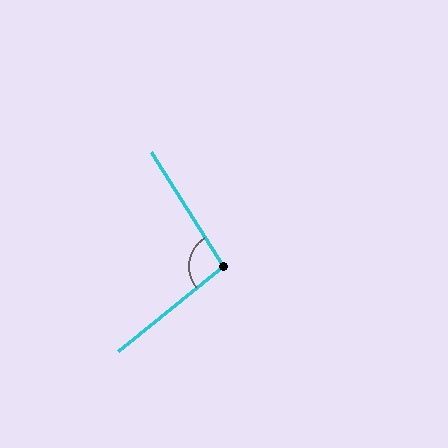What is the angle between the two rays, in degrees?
Approximately 97 degrees.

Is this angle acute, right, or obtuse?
It is obtuse.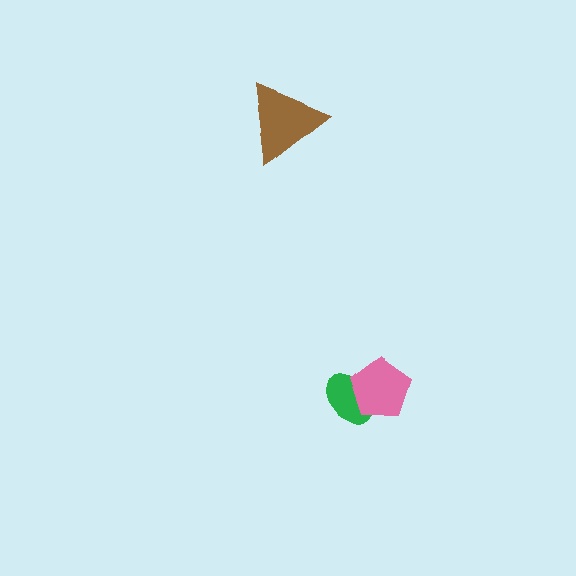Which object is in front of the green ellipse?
The pink pentagon is in front of the green ellipse.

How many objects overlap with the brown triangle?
0 objects overlap with the brown triangle.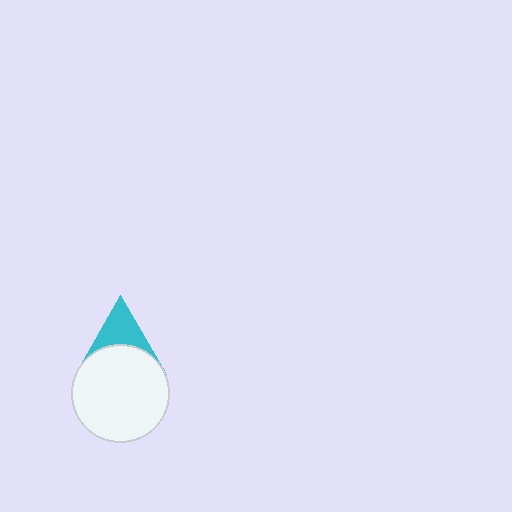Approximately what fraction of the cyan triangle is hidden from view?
Roughly 56% of the cyan triangle is hidden behind the white circle.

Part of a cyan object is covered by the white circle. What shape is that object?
It is a triangle.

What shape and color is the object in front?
The object in front is a white circle.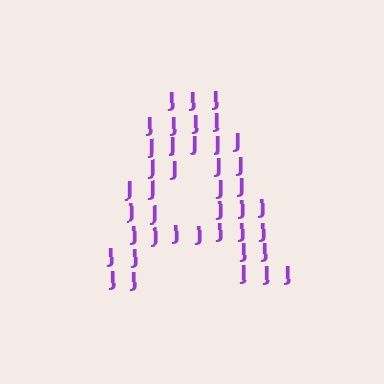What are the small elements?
The small elements are letter J's.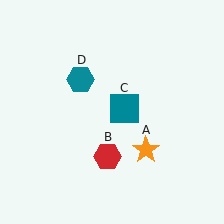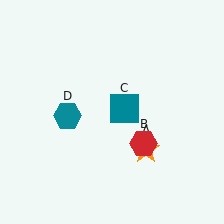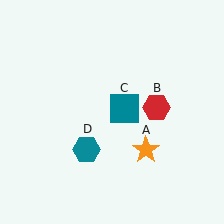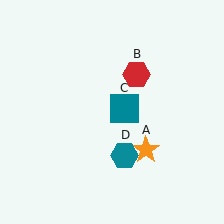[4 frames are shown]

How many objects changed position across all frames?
2 objects changed position: red hexagon (object B), teal hexagon (object D).